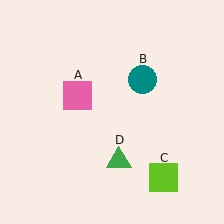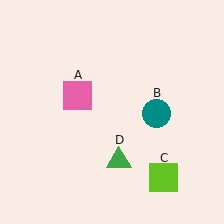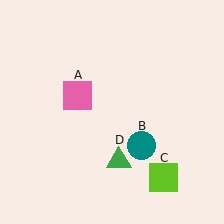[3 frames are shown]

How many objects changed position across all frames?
1 object changed position: teal circle (object B).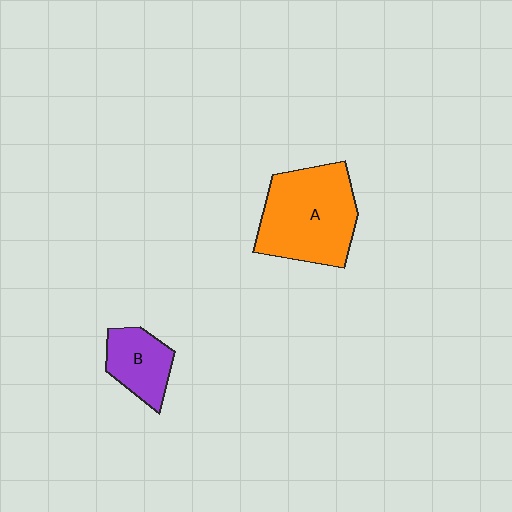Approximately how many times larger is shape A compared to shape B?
Approximately 2.1 times.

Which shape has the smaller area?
Shape B (purple).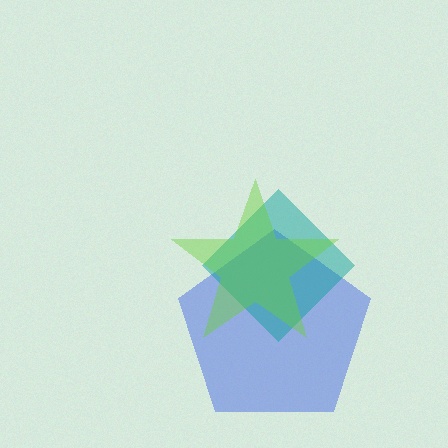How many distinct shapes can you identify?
There are 3 distinct shapes: a blue pentagon, a teal diamond, a lime star.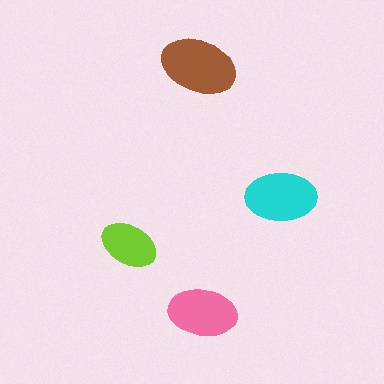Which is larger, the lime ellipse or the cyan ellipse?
The cyan one.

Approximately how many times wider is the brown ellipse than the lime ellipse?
About 1.5 times wider.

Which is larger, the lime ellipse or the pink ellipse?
The pink one.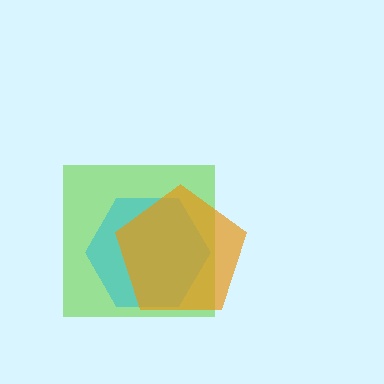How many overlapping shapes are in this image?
There are 3 overlapping shapes in the image.